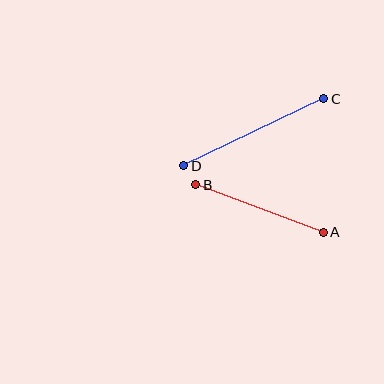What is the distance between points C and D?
The distance is approximately 155 pixels.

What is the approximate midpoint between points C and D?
The midpoint is at approximately (254, 132) pixels.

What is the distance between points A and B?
The distance is approximately 136 pixels.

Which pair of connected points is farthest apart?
Points C and D are farthest apart.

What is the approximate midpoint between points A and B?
The midpoint is at approximately (260, 209) pixels.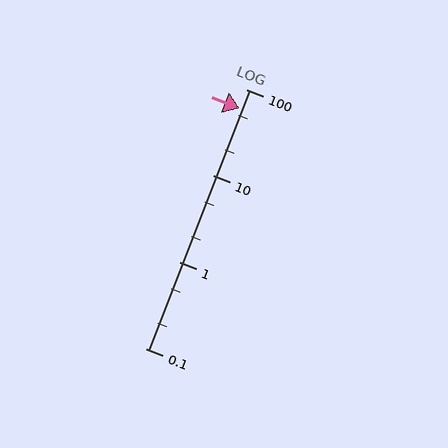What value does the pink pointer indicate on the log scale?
The pointer indicates approximately 60.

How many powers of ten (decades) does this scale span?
The scale spans 3 decades, from 0.1 to 100.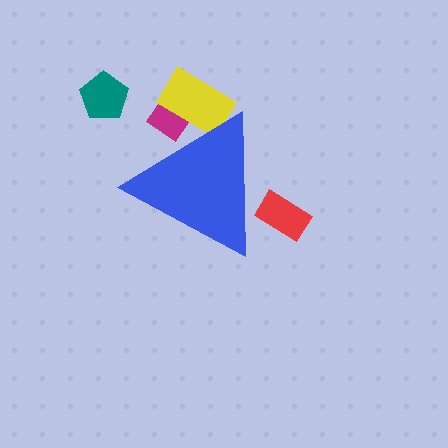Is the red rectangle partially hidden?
Yes, the red rectangle is partially hidden behind the blue triangle.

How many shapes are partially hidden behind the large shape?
3 shapes are partially hidden.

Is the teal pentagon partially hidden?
No, the teal pentagon is fully visible.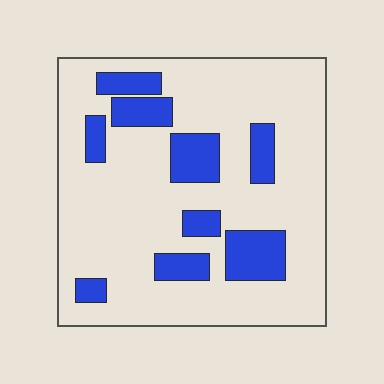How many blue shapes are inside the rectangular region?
9.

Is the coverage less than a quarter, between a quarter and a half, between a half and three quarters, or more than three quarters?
Less than a quarter.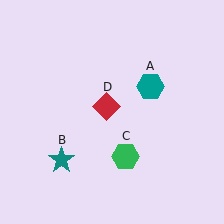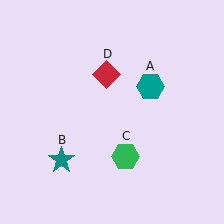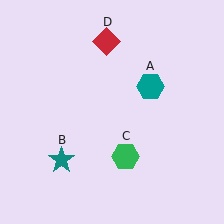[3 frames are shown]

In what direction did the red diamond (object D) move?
The red diamond (object D) moved up.